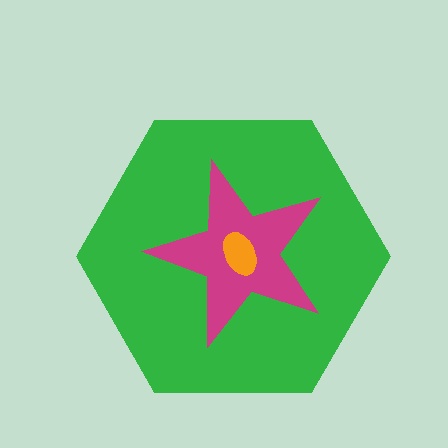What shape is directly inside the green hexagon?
The magenta star.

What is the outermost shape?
The green hexagon.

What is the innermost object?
The orange ellipse.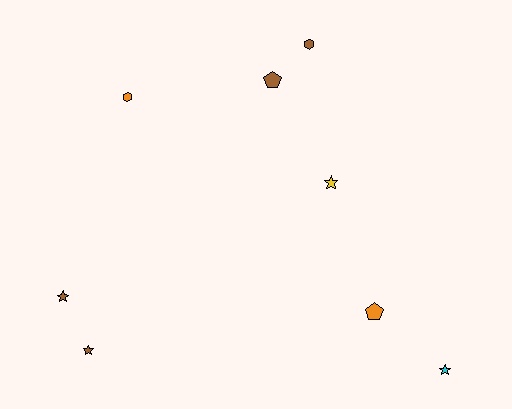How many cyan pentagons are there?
There are no cyan pentagons.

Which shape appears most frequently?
Star, with 4 objects.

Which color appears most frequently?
Brown, with 4 objects.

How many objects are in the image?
There are 8 objects.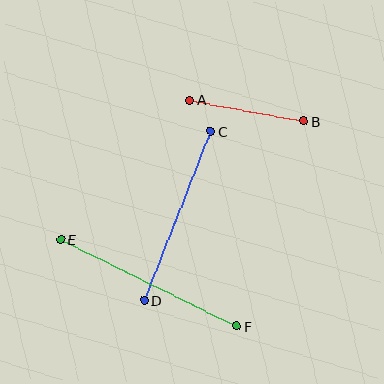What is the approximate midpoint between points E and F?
The midpoint is at approximately (149, 283) pixels.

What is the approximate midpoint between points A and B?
The midpoint is at approximately (247, 111) pixels.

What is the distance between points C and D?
The distance is approximately 182 pixels.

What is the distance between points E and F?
The distance is approximately 196 pixels.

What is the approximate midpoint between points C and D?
The midpoint is at approximately (177, 216) pixels.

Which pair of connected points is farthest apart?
Points E and F are farthest apart.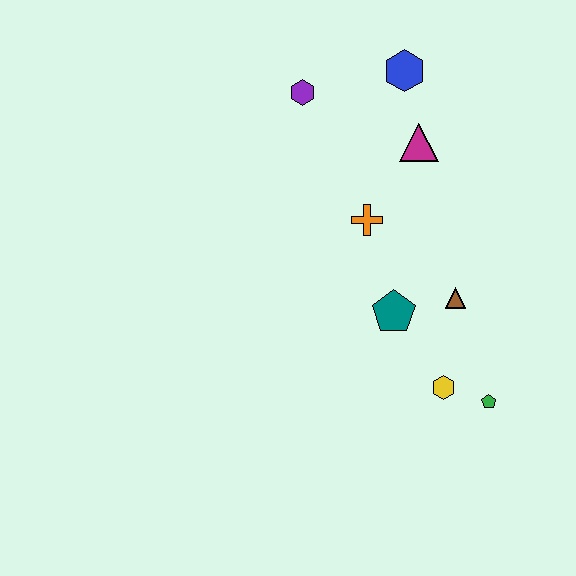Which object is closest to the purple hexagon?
The blue hexagon is closest to the purple hexagon.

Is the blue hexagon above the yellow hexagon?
Yes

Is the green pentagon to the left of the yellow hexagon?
No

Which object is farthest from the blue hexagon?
The green pentagon is farthest from the blue hexagon.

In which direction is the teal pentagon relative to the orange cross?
The teal pentagon is below the orange cross.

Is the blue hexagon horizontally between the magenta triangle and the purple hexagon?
Yes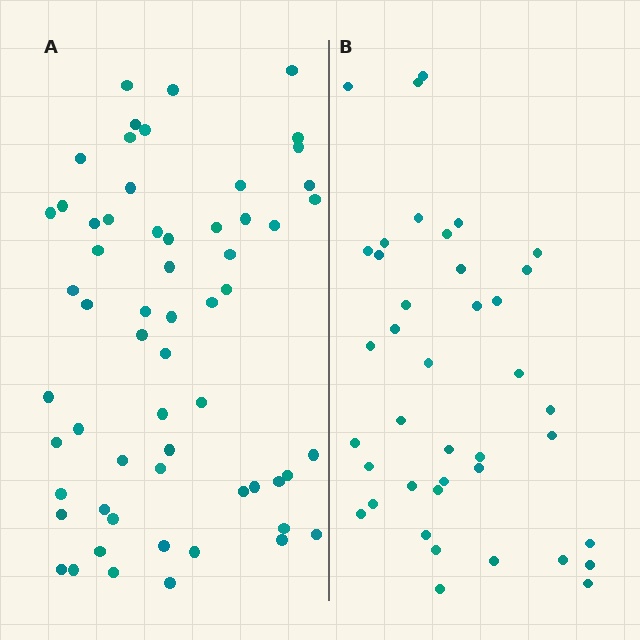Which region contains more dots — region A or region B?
Region A (the left region) has more dots.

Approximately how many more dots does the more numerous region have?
Region A has approximately 20 more dots than region B.